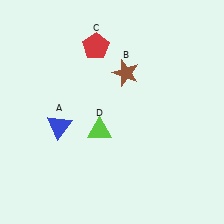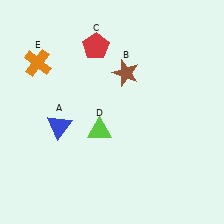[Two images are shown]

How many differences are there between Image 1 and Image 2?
There is 1 difference between the two images.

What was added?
An orange cross (E) was added in Image 2.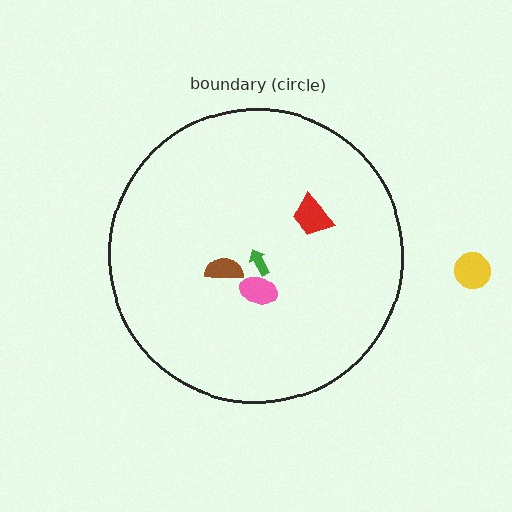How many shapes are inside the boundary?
4 inside, 1 outside.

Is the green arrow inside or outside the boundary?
Inside.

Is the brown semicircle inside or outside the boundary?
Inside.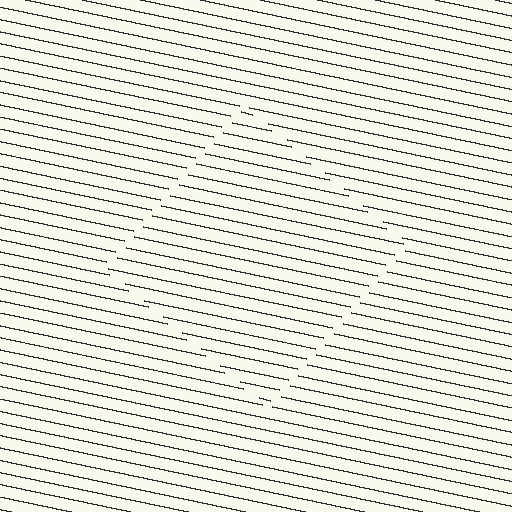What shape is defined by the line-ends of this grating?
An illusory square. The interior of the shape contains the same grating, shifted by half a period — the contour is defined by the phase discontinuity where line-ends from the inner and outer gratings abut.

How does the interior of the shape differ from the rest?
The interior of the shape contains the same grating, shifted by half a period — the contour is defined by the phase discontinuity where line-ends from the inner and outer gratings abut.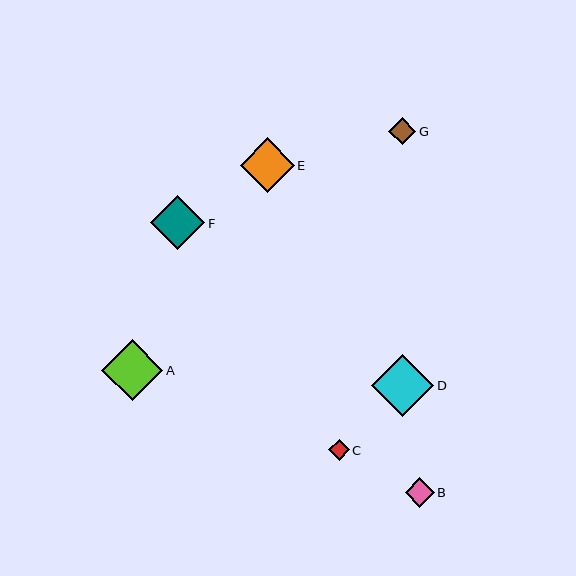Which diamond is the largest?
Diamond D is the largest with a size of approximately 62 pixels.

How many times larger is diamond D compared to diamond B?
Diamond D is approximately 2.1 times the size of diamond B.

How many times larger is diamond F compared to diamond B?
Diamond F is approximately 1.9 times the size of diamond B.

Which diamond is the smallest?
Diamond C is the smallest with a size of approximately 21 pixels.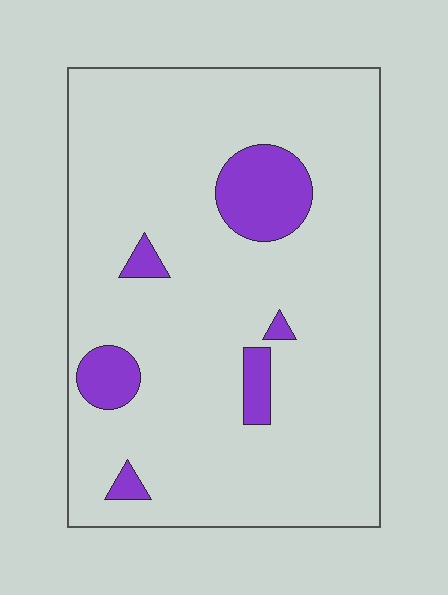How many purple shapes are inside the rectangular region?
6.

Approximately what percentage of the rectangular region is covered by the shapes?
Approximately 10%.